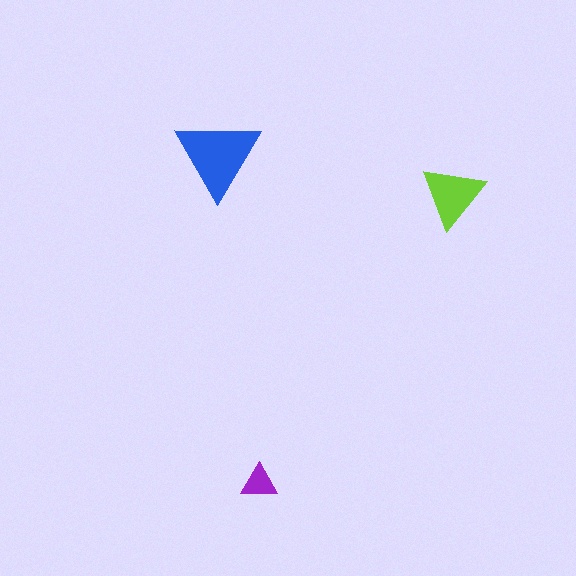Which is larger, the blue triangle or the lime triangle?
The blue one.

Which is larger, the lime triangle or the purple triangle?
The lime one.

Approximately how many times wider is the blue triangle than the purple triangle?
About 2.5 times wider.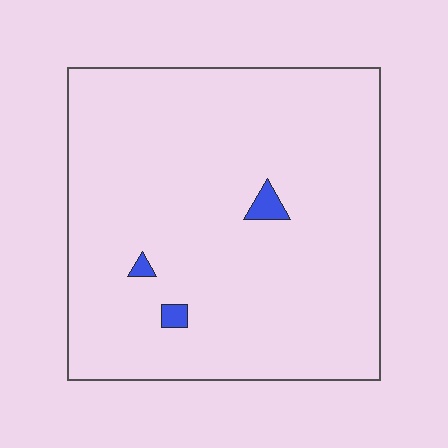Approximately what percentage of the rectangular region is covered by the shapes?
Approximately 0%.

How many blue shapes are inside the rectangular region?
3.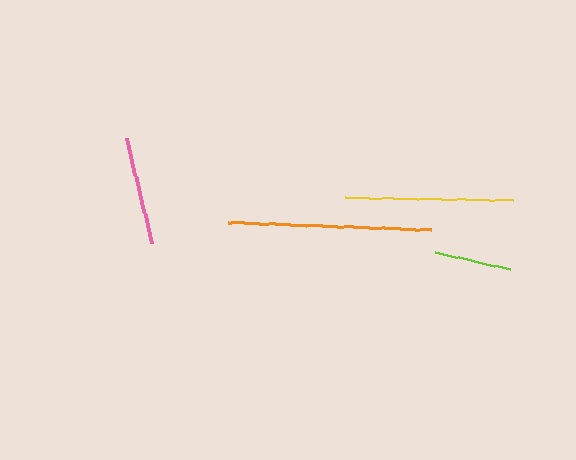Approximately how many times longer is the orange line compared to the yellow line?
The orange line is approximately 1.2 times the length of the yellow line.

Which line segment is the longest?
The orange line is the longest at approximately 204 pixels.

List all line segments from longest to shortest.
From longest to shortest: orange, yellow, pink, lime.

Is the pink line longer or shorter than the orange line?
The orange line is longer than the pink line.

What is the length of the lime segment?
The lime segment is approximately 77 pixels long.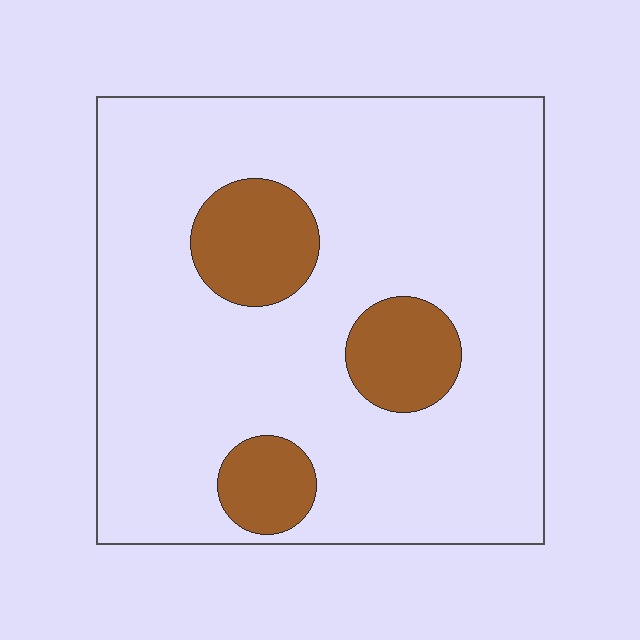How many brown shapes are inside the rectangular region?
3.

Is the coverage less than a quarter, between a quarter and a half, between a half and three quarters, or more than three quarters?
Less than a quarter.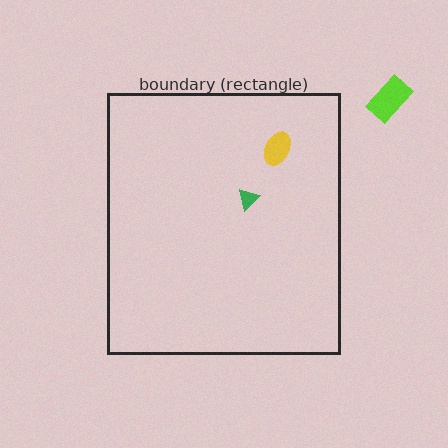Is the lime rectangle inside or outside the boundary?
Outside.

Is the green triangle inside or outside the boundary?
Inside.